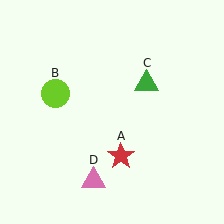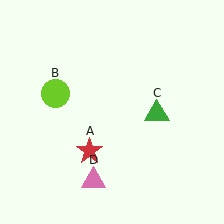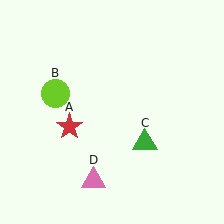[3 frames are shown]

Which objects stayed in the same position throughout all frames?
Lime circle (object B) and pink triangle (object D) remained stationary.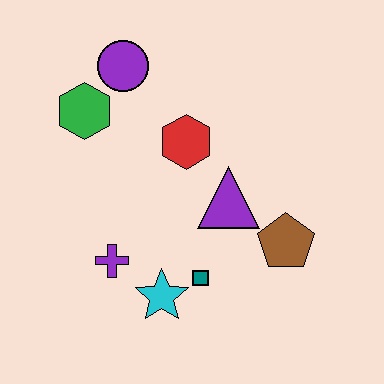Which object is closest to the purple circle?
The green hexagon is closest to the purple circle.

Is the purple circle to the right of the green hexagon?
Yes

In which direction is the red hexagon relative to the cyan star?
The red hexagon is above the cyan star.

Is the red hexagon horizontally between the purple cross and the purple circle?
No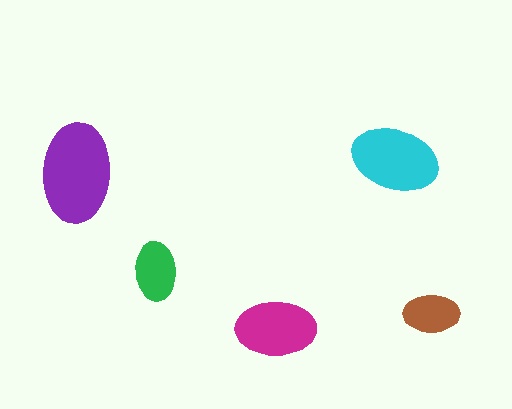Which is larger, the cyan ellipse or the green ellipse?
The cyan one.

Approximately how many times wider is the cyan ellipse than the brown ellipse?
About 1.5 times wider.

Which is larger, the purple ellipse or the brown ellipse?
The purple one.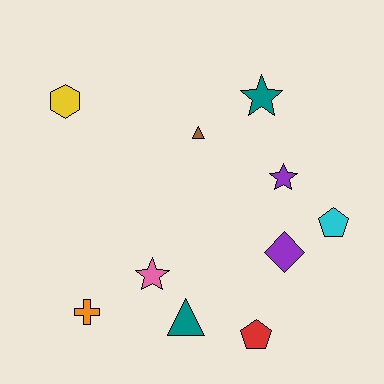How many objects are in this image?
There are 10 objects.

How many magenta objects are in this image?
There are no magenta objects.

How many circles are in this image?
There are no circles.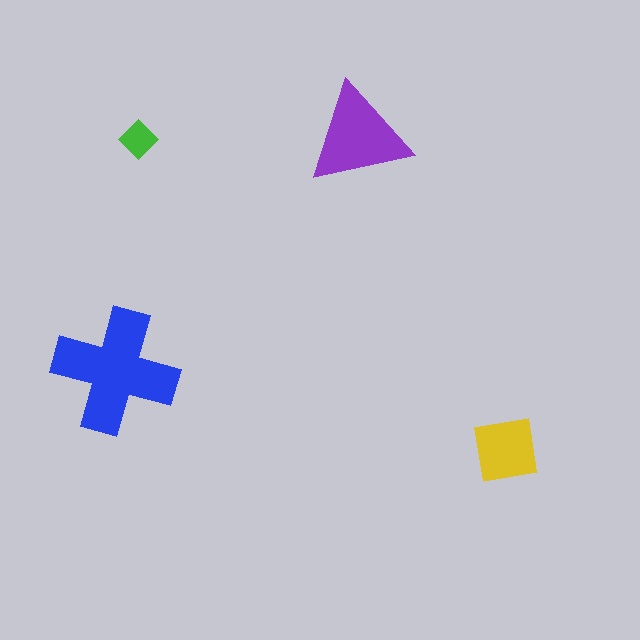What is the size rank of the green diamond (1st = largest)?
4th.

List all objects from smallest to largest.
The green diamond, the yellow square, the purple triangle, the blue cross.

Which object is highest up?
The purple triangle is topmost.